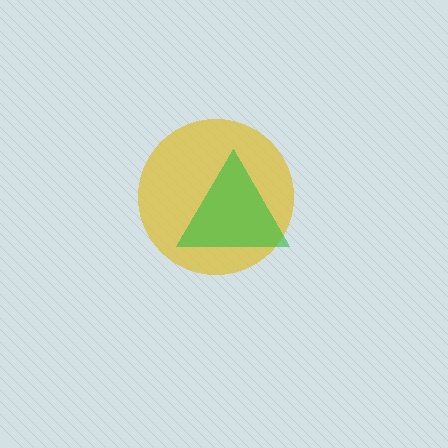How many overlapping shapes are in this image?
There are 2 overlapping shapes in the image.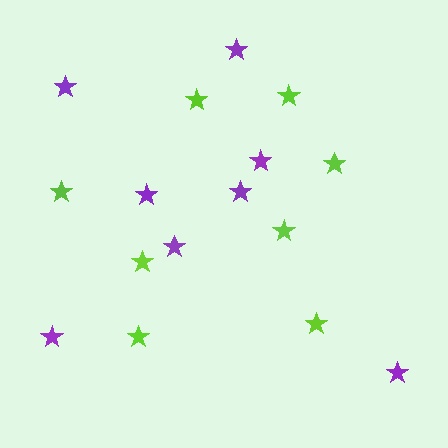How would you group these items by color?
There are 2 groups: one group of lime stars (8) and one group of purple stars (8).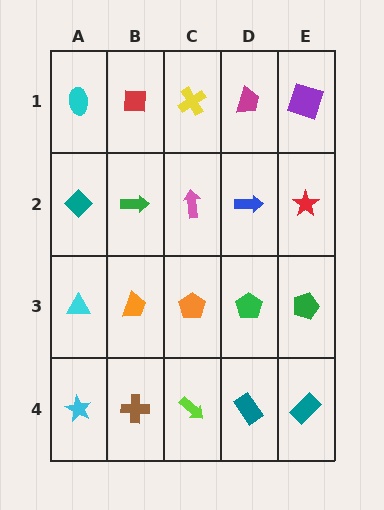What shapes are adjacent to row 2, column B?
A red square (row 1, column B), an orange trapezoid (row 3, column B), a teal diamond (row 2, column A), a pink arrow (row 2, column C).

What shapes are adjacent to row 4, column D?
A green pentagon (row 3, column D), a lime arrow (row 4, column C), a teal rectangle (row 4, column E).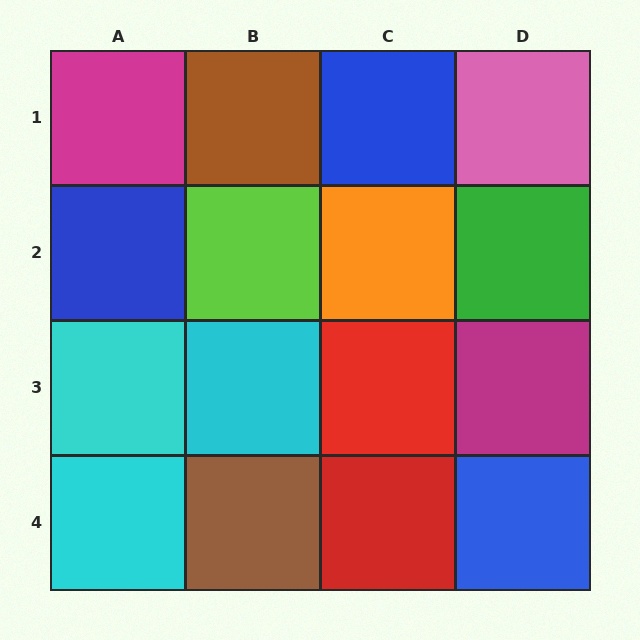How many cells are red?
2 cells are red.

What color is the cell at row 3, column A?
Cyan.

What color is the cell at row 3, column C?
Red.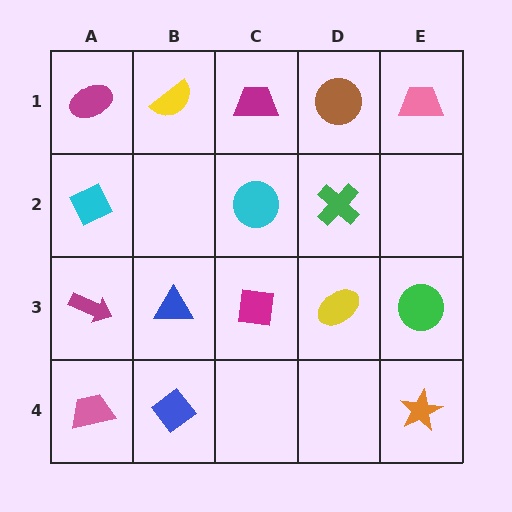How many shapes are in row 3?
5 shapes.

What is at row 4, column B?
A blue diamond.